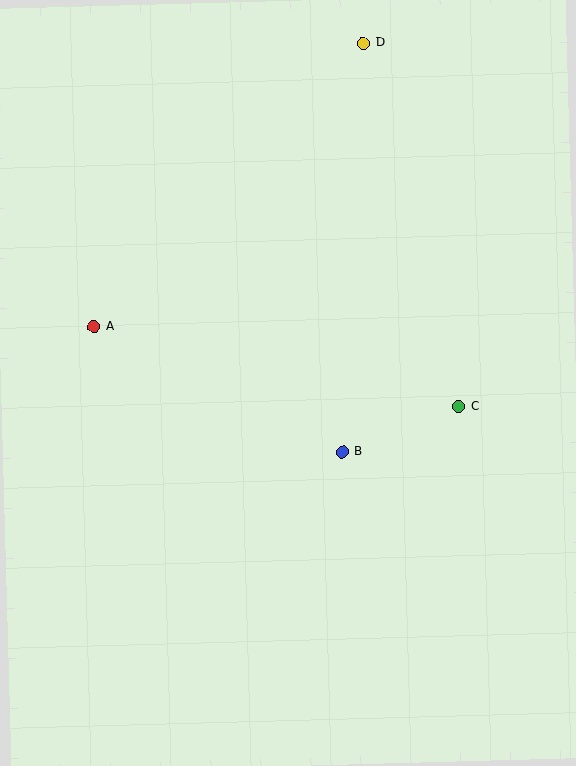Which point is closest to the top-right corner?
Point D is closest to the top-right corner.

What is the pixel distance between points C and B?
The distance between C and B is 125 pixels.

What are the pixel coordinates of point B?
Point B is at (342, 452).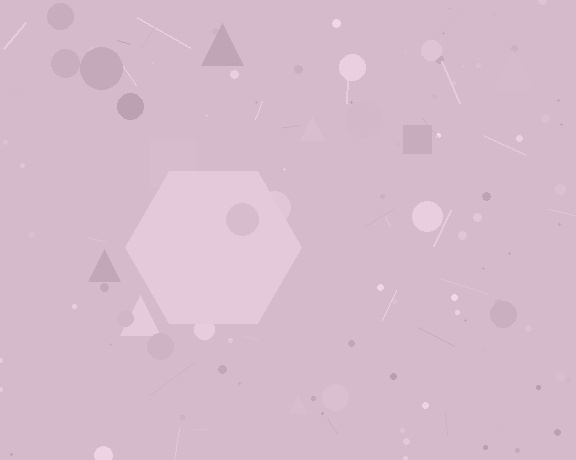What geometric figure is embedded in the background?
A hexagon is embedded in the background.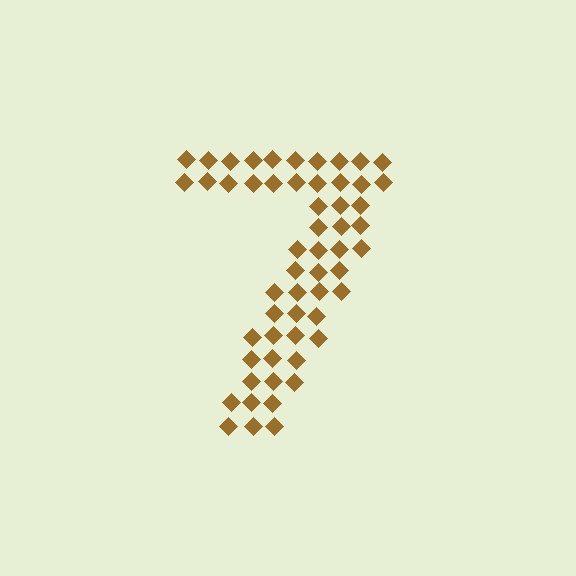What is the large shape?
The large shape is the digit 7.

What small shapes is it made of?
It is made of small diamonds.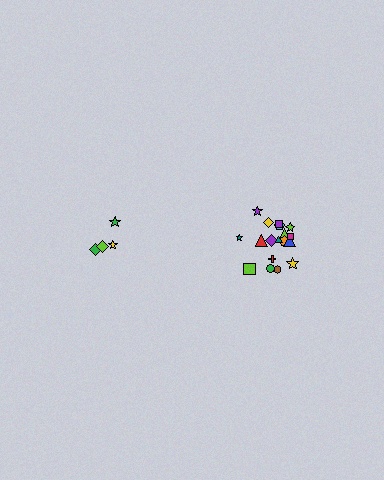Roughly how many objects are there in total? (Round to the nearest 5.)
Roughly 20 objects in total.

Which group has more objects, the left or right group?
The right group.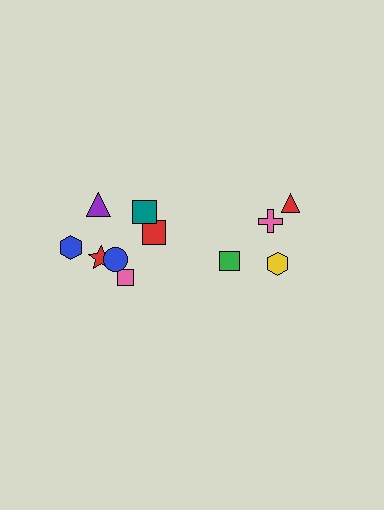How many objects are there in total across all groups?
There are 11 objects.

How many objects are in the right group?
There are 4 objects.